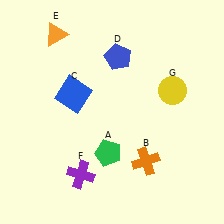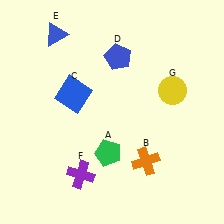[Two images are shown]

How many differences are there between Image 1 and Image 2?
There is 1 difference between the two images.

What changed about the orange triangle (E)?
In Image 1, E is orange. In Image 2, it changed to blue.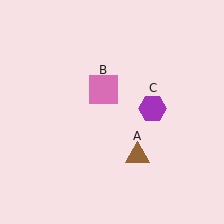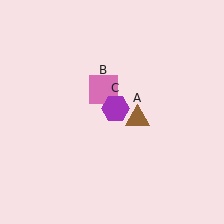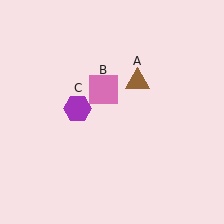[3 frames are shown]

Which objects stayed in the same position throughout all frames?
Pink square (object B) remained stationary.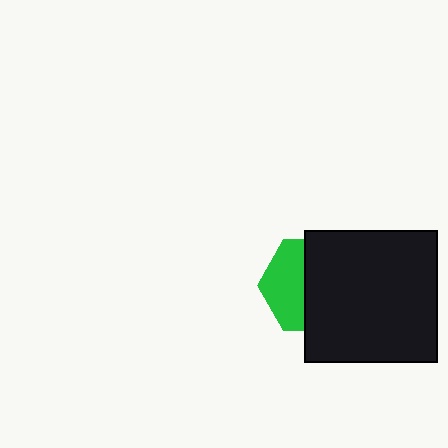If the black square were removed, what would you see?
You would see the complete green hexagon.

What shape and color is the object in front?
The object in front is a black square.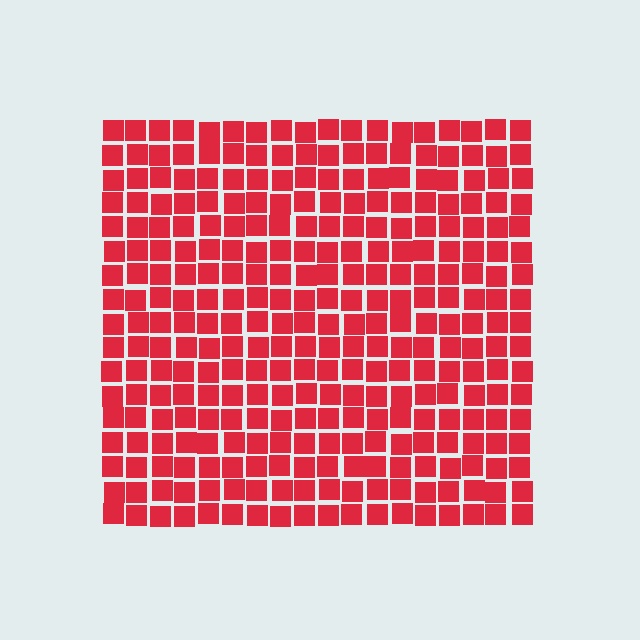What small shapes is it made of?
It is made of small squares.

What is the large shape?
The large shape is a square.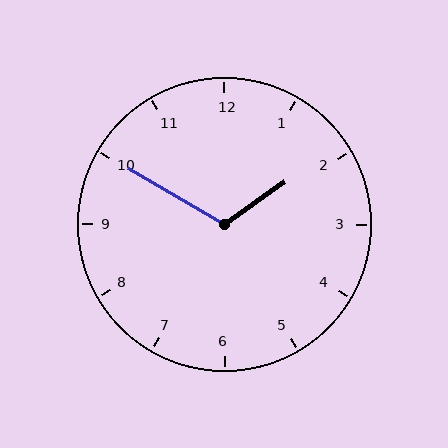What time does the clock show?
1:50.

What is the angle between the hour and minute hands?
Approximately 115 degrees.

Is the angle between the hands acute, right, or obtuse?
It is obtuse.